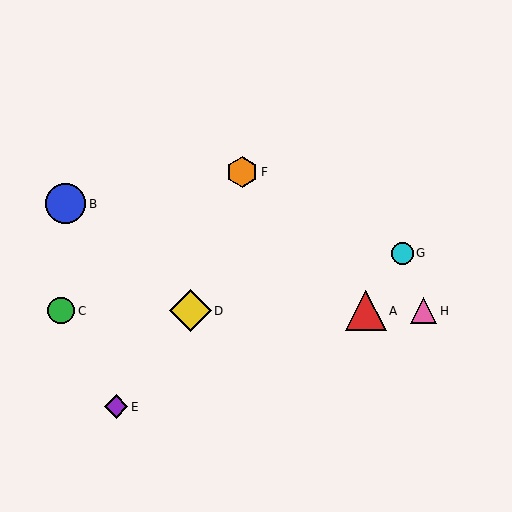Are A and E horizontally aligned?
No, A is at y≈311 and E is at y≈407.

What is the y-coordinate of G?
Object G is at y≈253.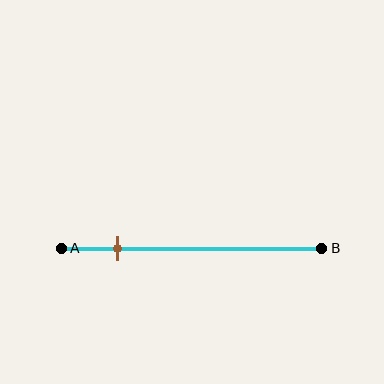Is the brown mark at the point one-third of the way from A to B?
No, the mark is at about 20% from A, not at the 33% one-third point.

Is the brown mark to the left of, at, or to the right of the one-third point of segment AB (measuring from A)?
The brown mark is to the left of the one-third point of segment AB.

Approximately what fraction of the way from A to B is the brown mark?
The brown mark is approximately 20% of the way from A to B.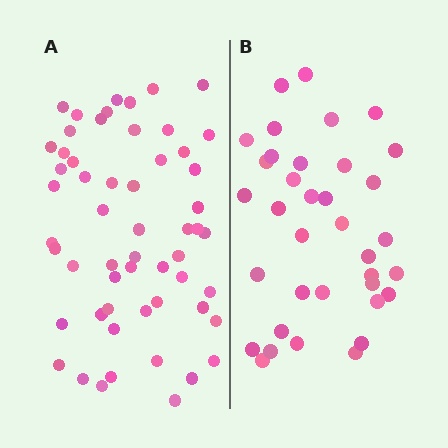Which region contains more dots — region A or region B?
Region A (the left region) has more dots.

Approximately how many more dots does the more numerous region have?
Region A has approximately 20 more dots than region B.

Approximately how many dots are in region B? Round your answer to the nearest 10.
About 40 dots. (The exact count is 36, which rounds to 40.)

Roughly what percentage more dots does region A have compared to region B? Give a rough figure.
About 55% more.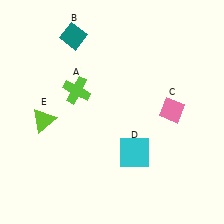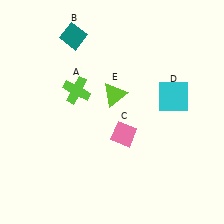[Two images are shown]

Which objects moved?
The objects that moved are: the pink diamond (C), the cyan square (D), the lime triangle (E).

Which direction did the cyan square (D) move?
The cyan square (D) moved up.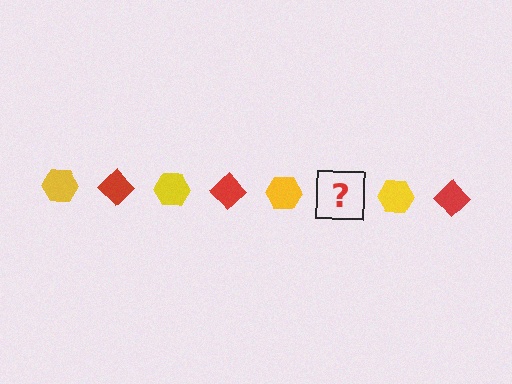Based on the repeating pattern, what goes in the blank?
The blank should be a red diamond.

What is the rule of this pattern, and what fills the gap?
The rule is that the pattern alternates between yellow hexagon and red diamond. The gap should be filled with a red diamond.